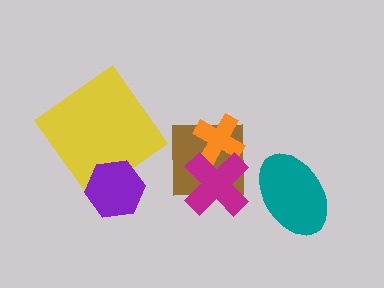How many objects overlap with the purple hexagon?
1 object overlaps with the purple hexagon.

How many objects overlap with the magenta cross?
2 objects overlap with the magenta cross.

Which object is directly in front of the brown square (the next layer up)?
The orange cross is directly in front of the brown square.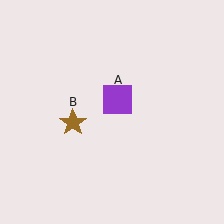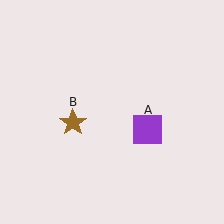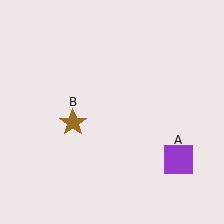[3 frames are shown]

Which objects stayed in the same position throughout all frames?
Brown star (object B) remained stationary.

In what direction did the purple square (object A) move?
The purple square (object A) moved down and to the right.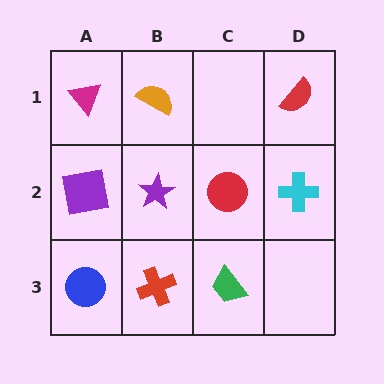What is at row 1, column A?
A magenta triangle.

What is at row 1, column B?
An orange semicircle.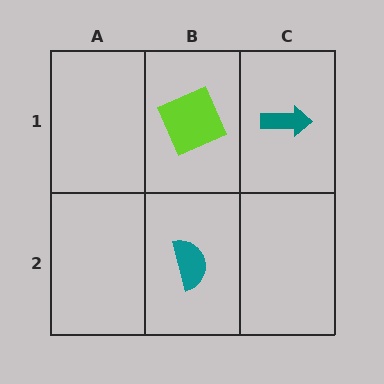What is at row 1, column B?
A lime square.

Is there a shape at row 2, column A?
No, that cell is empty.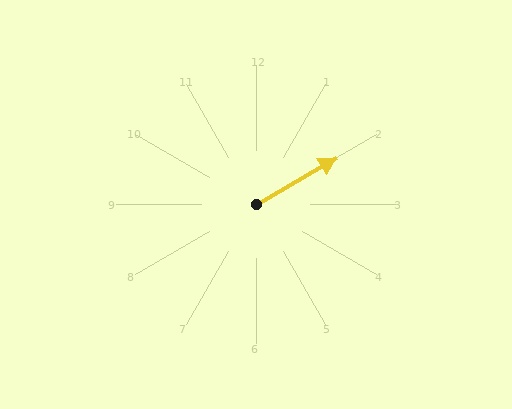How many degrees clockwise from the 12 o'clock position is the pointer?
Approximately 60 degrees.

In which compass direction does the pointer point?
Northeast.